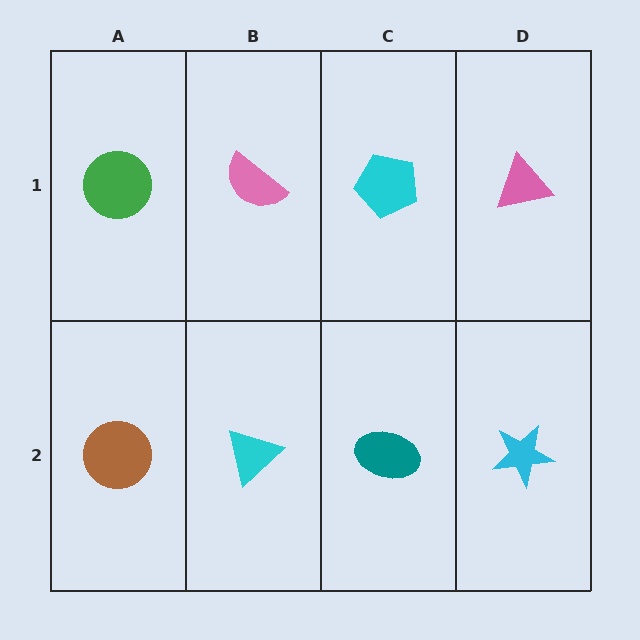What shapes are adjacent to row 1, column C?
A teal ellipse (row 2, column C), a pink semicircle (row 1, column B), a pink triangle (row 1, column D).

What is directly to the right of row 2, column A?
A cyan triangle.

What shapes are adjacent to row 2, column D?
A pink triangle (row 1, column D), a teal ellipse (row 2, column C).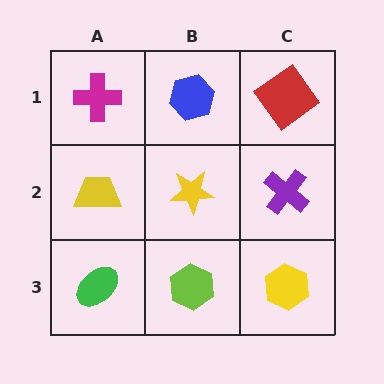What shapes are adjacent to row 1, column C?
A purple cross (row 2, column C), a blue hexagon (row 1, column B).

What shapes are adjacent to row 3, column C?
A purple cross (row 2, column C), a lime hexagon (row 3, column B).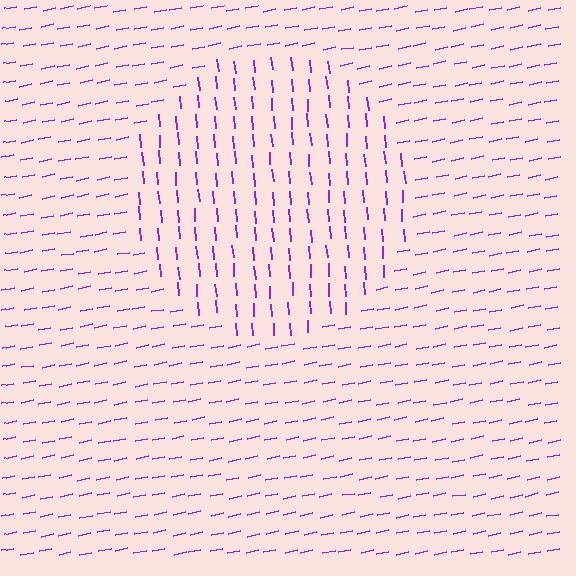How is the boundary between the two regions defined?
The boundary is defined purely by a change in line orientation (approximately 83 degrees difference). All lines are the same color and thickness.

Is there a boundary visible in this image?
Yes, there is a texture boundary formed by a change in line orientation.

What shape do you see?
I see a circle.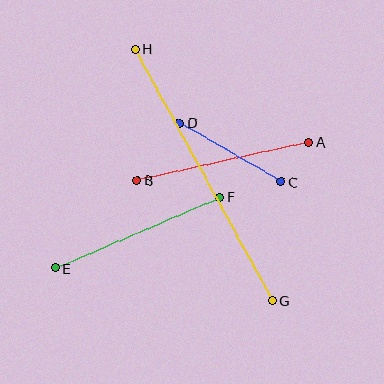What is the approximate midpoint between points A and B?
The midpoint is at approximately (223, 161) pixels.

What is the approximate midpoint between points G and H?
The midpoint is at approximately (204, 175) pixels.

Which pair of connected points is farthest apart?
Points G and H are farthest apart.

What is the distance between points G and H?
The distance is approximately 287 pixels.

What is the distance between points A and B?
The distance is approximately 176 pixels.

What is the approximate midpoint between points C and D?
The midpoint is at approximately (231, 152) pixels.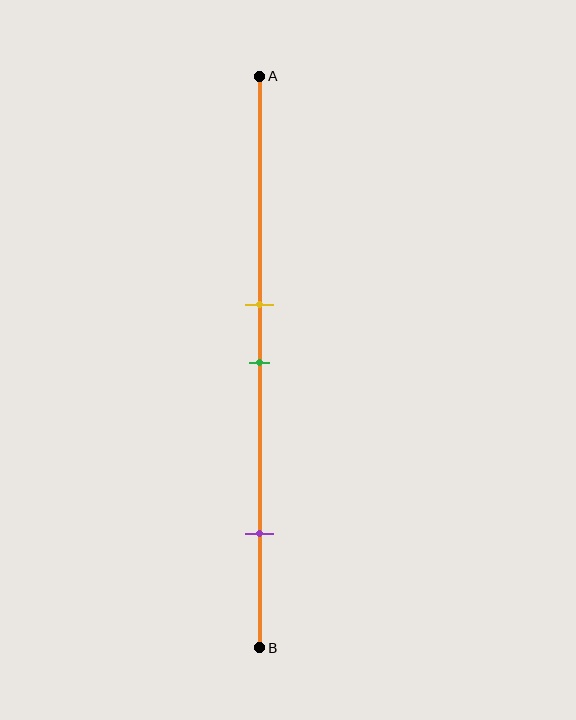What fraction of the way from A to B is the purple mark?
The purple mark is approximately 80% (0.8) of the way from A to B.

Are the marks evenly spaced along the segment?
No, the marks are not evenly spaced.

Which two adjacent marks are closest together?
The yellow and green marks are the closest adjacent pair.